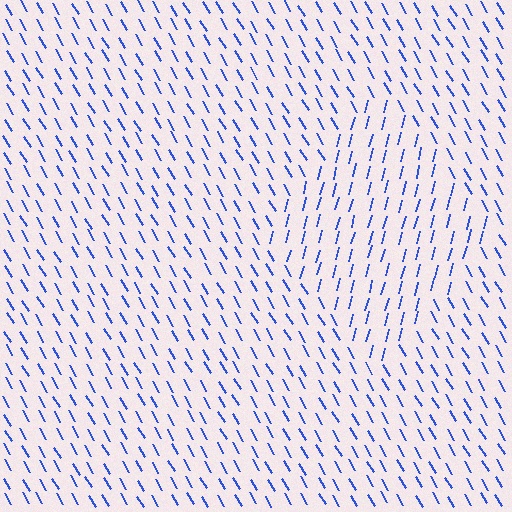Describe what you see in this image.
The image is filled with small blue line segments. A diamond region in the image has lines oriented differently from the surrounding lines, creating a visible texture boundary.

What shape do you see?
I see a diamond.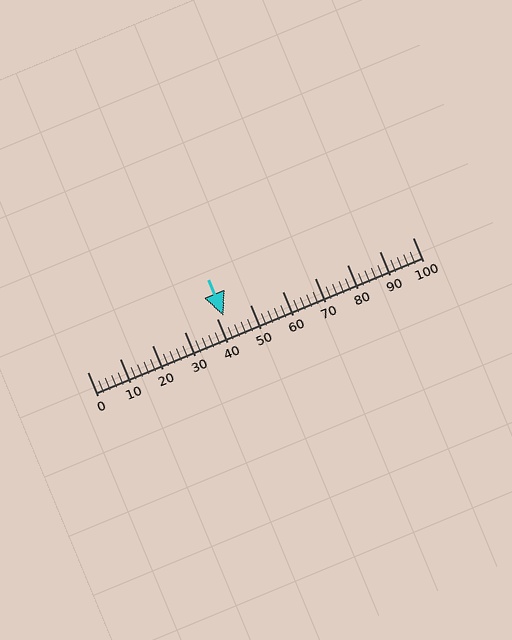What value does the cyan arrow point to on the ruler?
The cyan arrow points to approximately 42.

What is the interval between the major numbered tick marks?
The major tick marks are spaced 10 units apart.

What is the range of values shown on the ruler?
The ruler shows values from 0 to 100.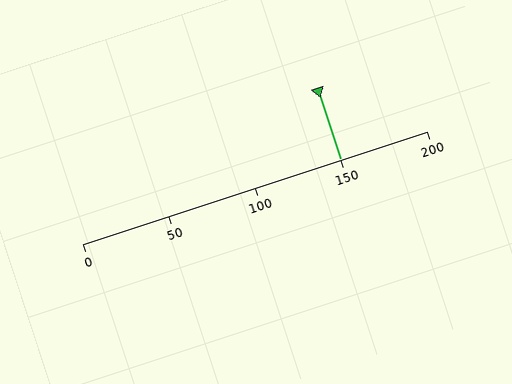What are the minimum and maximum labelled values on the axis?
The axis runs from 0 to 200.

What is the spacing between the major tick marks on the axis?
The major ticks are spaced 50 apart.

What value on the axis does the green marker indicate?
The marker indicates approximately 150.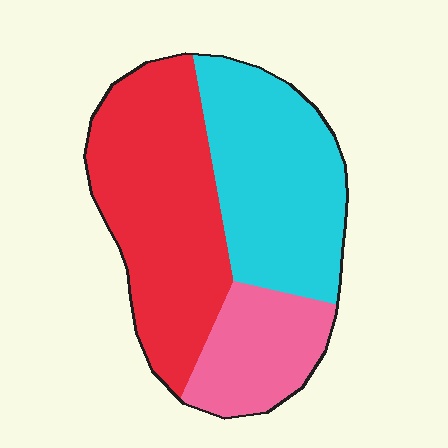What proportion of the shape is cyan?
Cyan covers around 35% of the shape.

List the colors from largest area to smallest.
From largest to smallest: red, cyan, pink.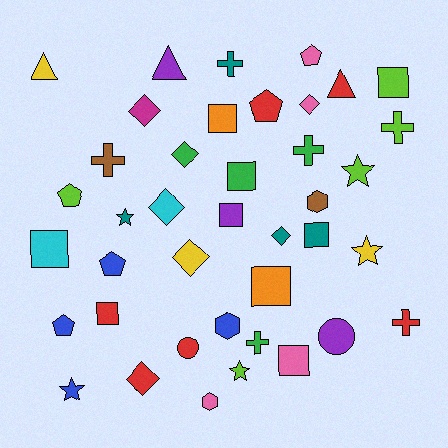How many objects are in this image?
There are 40 objects.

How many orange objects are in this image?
There are 2 orange objects.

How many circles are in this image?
There are 2 circles.